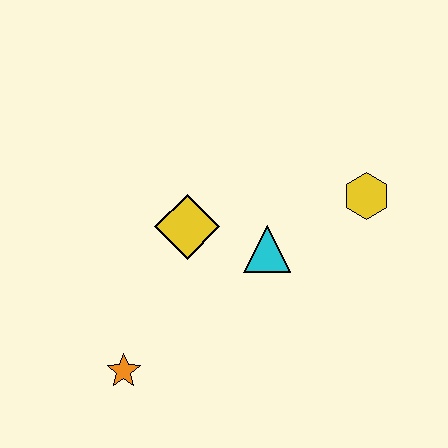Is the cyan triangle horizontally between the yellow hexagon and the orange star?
Yes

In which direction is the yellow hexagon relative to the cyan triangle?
The yellow hexagon is to the right of the cyan triangle.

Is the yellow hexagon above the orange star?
Yes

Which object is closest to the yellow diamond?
The cyan triangle is closest to the yellow diamond.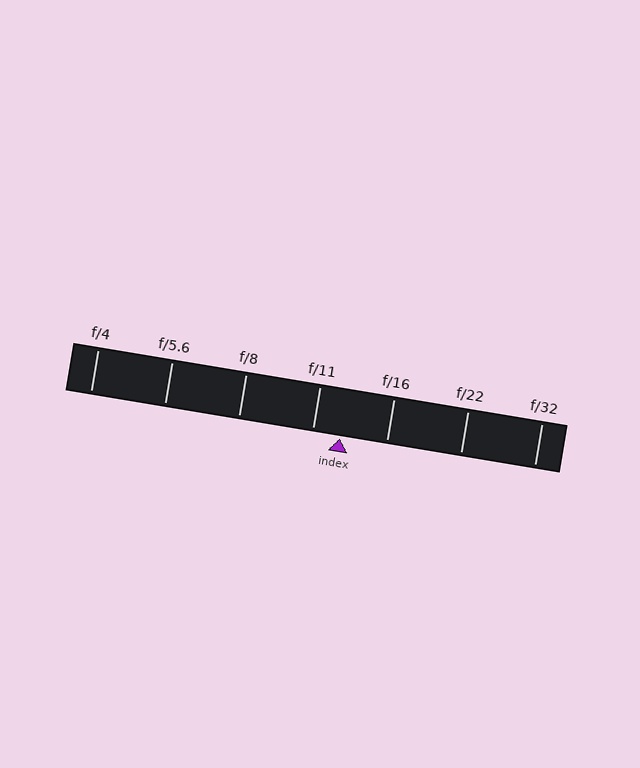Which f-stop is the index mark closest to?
The index mark is closest to f/11.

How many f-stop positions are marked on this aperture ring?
There are 7 f-stop positions marked.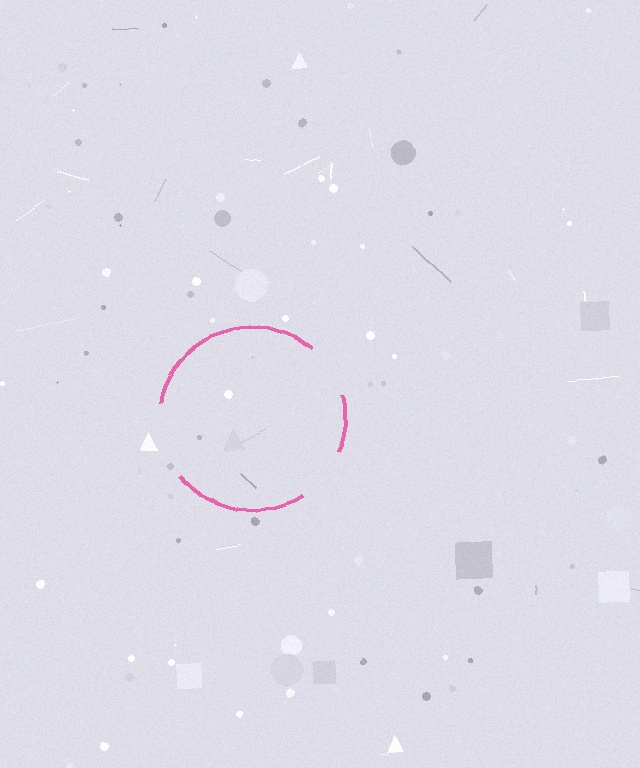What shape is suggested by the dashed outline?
The dashed outline suggests a circle.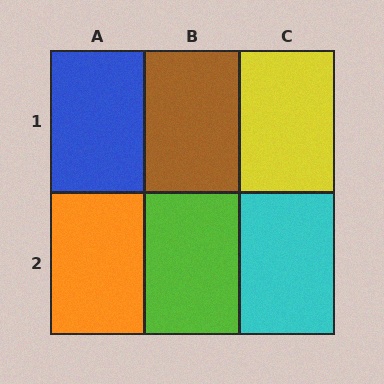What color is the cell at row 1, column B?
Brown.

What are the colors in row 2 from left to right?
Orange, lime, cyan.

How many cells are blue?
1 cell is blue.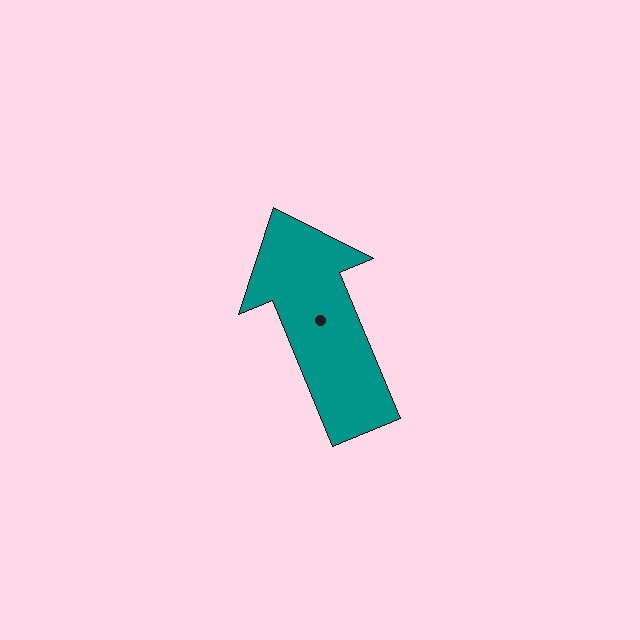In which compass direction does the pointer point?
North.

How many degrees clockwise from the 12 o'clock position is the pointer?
Approximately 338 degrees.